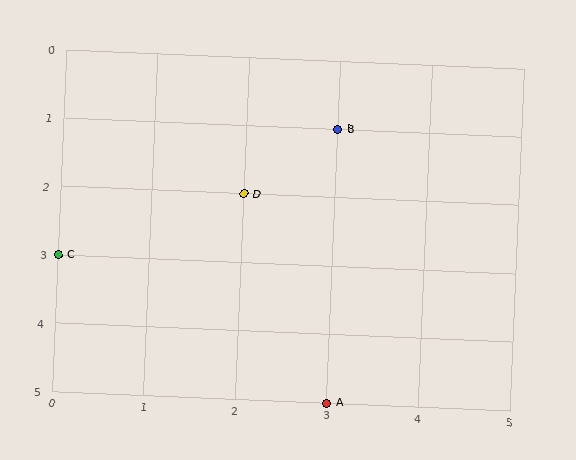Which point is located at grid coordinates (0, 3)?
Point C is at (0, 3).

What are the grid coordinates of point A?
Point A is at grid coordinates (3, 5).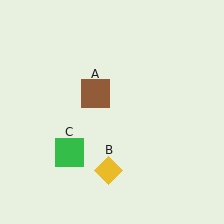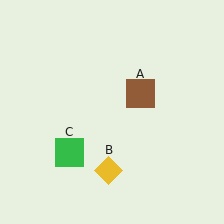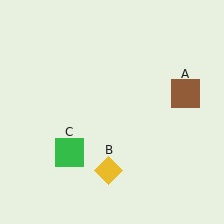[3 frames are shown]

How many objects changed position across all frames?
1 object changed position: brown square (object A).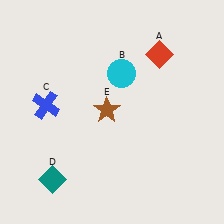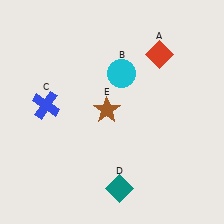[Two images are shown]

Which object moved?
The teal diamond (D) moved right.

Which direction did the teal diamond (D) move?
The teal diamond (D) moved right.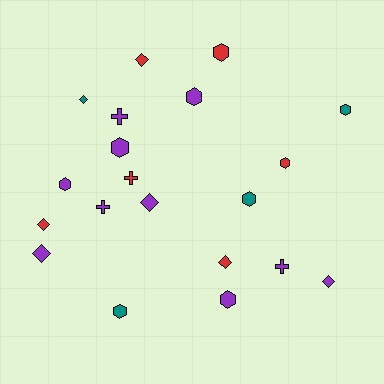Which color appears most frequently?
Purple, with 10 objects.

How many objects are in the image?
There are 20 objects.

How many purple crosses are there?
There are 3 purple crosses.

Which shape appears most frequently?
Hexagon, with 9 objects.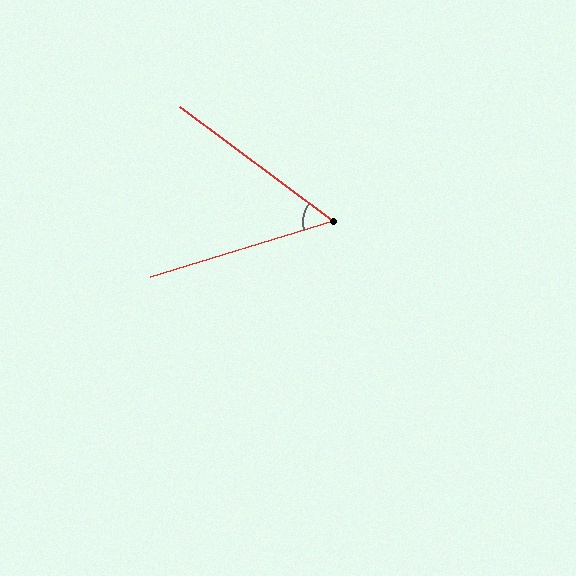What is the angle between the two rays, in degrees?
Approximately 54 degrees.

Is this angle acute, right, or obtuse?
It is acute.